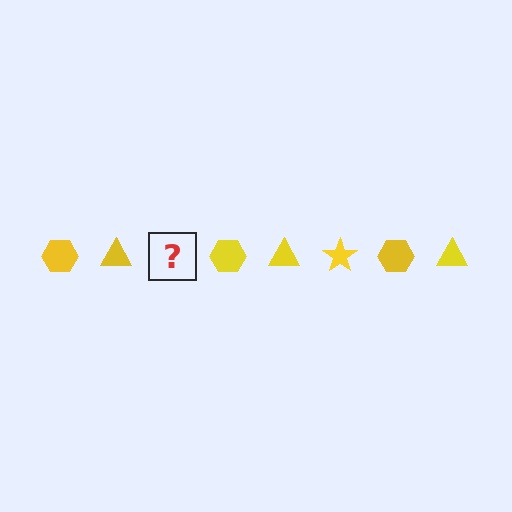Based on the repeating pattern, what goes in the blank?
The blank should be a yellow star.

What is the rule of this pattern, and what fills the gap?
The rule is that the pattern cycles through hexagon, triangle, star shapes in yellow. The gap should be filled with a yellow star.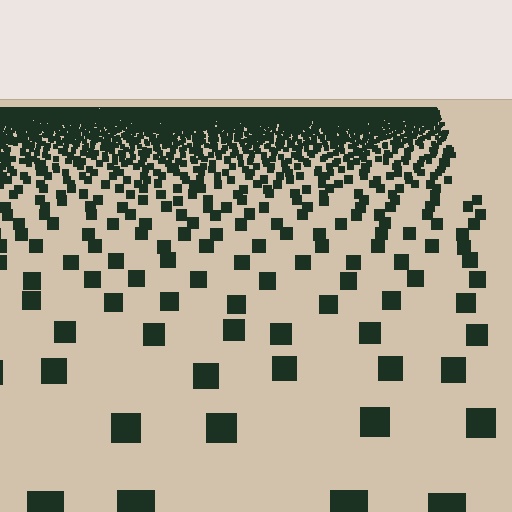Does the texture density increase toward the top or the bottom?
Density increases toward the top.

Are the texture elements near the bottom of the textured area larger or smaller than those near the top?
Larger. Near the bottom, elements are closer to the viewer and appear at a bigger on-screen size.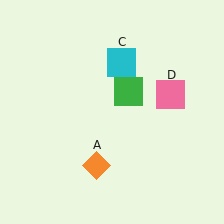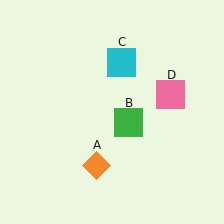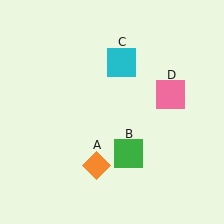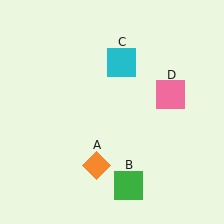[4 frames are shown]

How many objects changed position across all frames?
1 object changed position: green square (object B).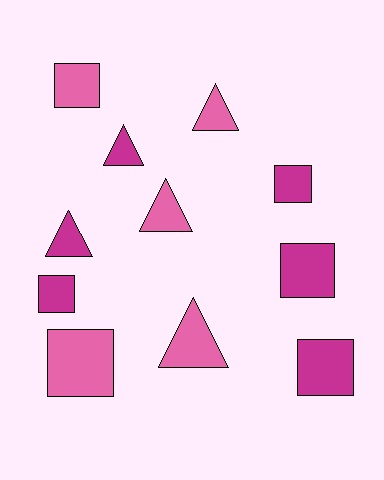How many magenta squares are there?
There are 4 magenta squares.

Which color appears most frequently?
Magenta, with 6 objects.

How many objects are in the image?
There are 11 objects.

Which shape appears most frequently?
Square, with 6 objects.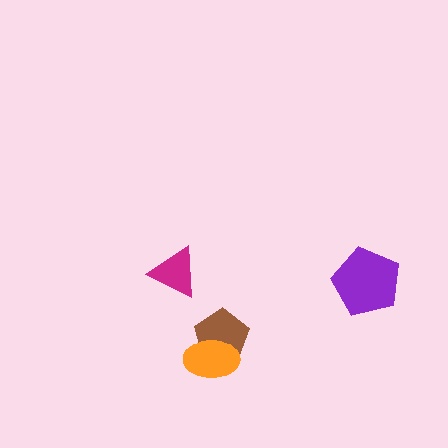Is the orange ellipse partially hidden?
No, no other shape covers it.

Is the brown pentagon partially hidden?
Yes, it is partially covered by another shape.